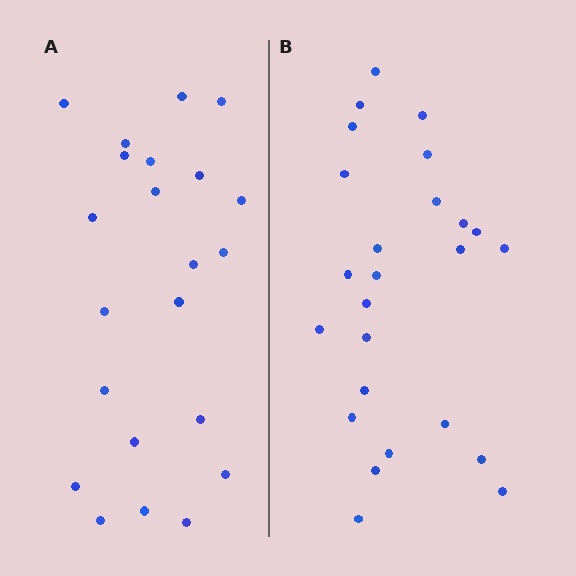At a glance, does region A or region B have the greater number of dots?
Region B (the right region) has more dots.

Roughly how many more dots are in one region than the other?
Region B has just a few more — roughly 2 or 3 more dots than region A.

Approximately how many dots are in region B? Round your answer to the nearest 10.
About 20 dots. (The exact count is 25, which rounds to 20.)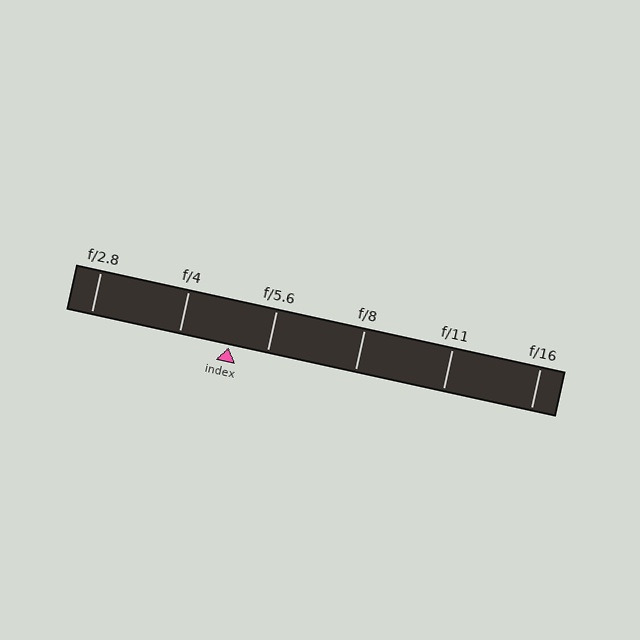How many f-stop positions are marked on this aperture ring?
There are 6 f-stop positions marked.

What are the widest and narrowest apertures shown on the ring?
The widest aperture shown is f/2.8 and the narrowest is f/16.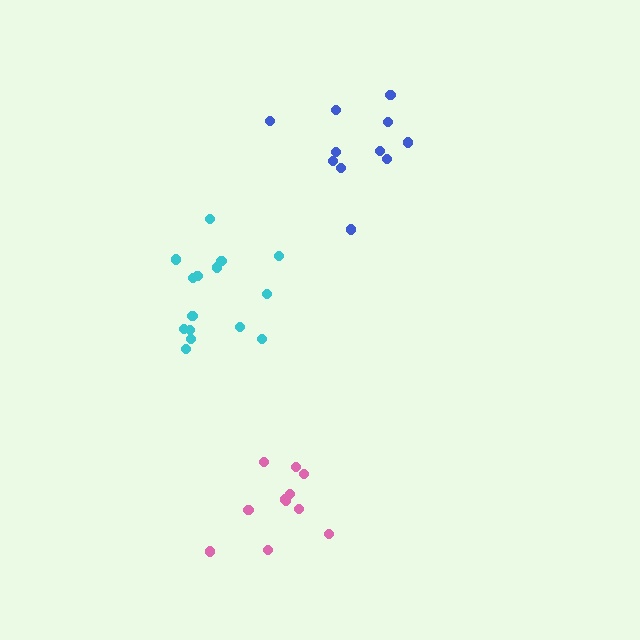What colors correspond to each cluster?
The clusters are colored: pink, blue, cyan.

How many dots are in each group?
Group 1: 11 dots, Group 2: 11 dots, Group 3: 15 dots (37 total).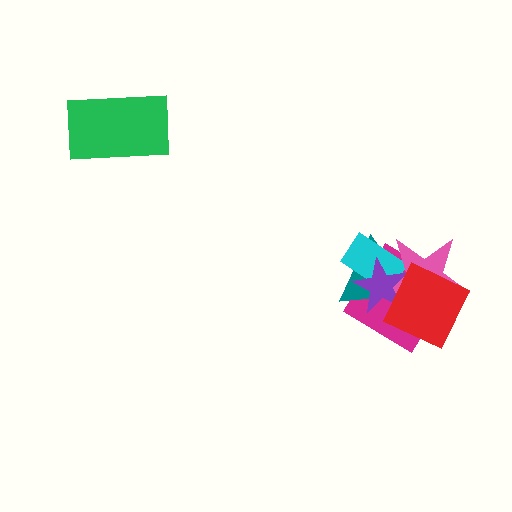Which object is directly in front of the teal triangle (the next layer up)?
The cyan rectangle is directly in front of the teal triangle.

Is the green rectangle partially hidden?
No, no other shape covers it.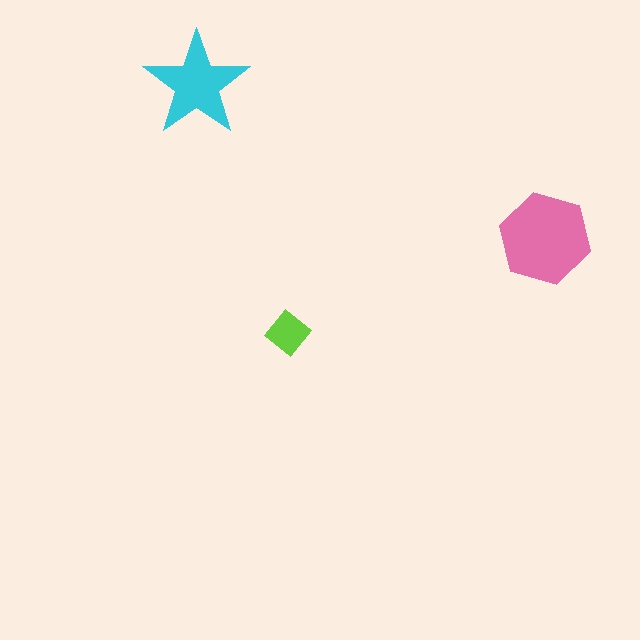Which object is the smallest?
The lime diamond.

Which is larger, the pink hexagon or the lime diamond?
The pink hexagon.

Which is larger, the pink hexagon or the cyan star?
The pink hexagon.